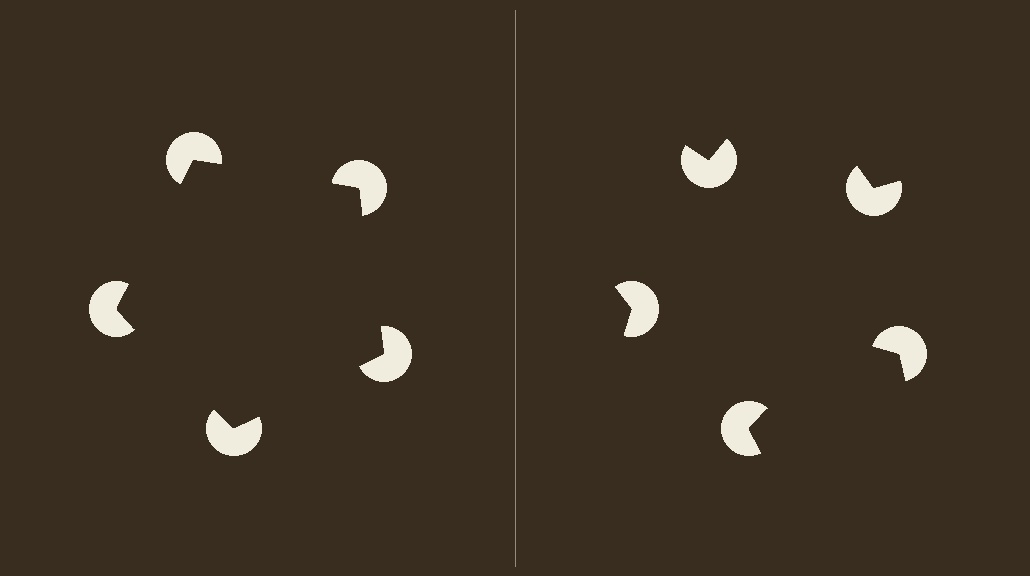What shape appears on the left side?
An illusory pentagon.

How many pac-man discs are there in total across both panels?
10 — 5 on each side.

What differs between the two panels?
The pac-man discs are positioned identically on both sides; only the wedge orientations differ. On the left they align to a pentagon; on the right they are misaligned.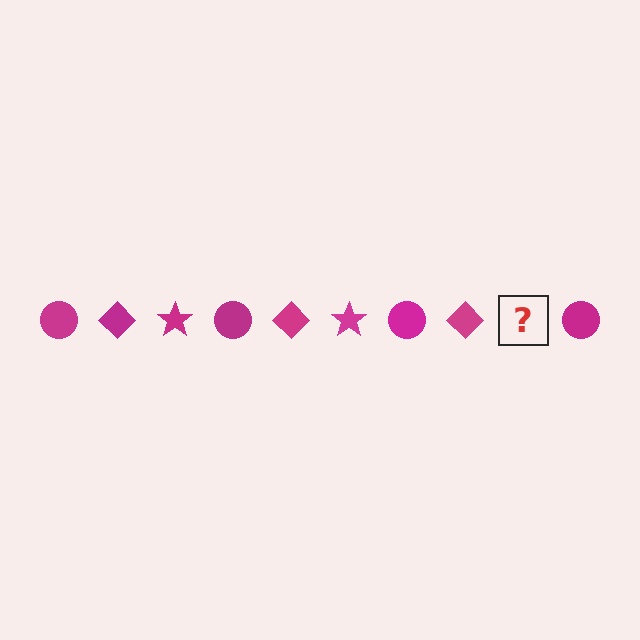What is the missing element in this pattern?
The missing element is a magenta star.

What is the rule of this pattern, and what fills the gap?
The rule is that the pattern cycles through circle, diamond, star shapes in magenta. The gap should be filled with a magenta star.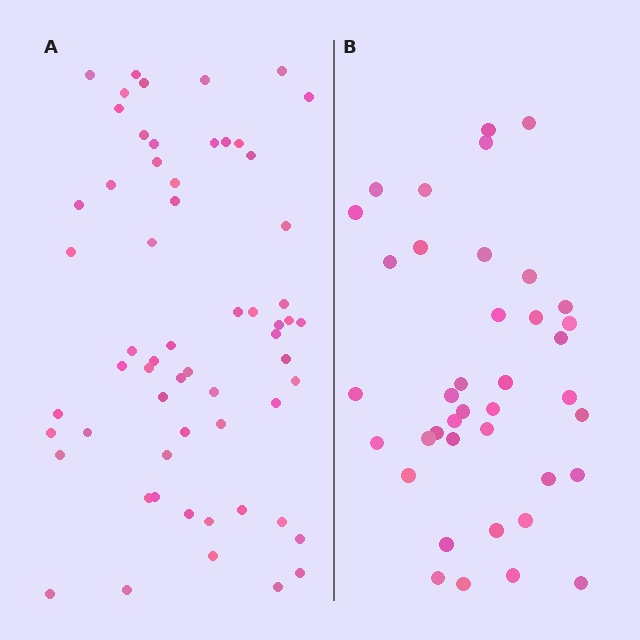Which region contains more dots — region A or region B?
Region A (the left region) has more dots.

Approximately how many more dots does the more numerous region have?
Region A has approximately 20 more dots than region B.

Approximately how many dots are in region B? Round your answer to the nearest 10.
About 40 dots. (The exact count is 39, which rounds to 40.)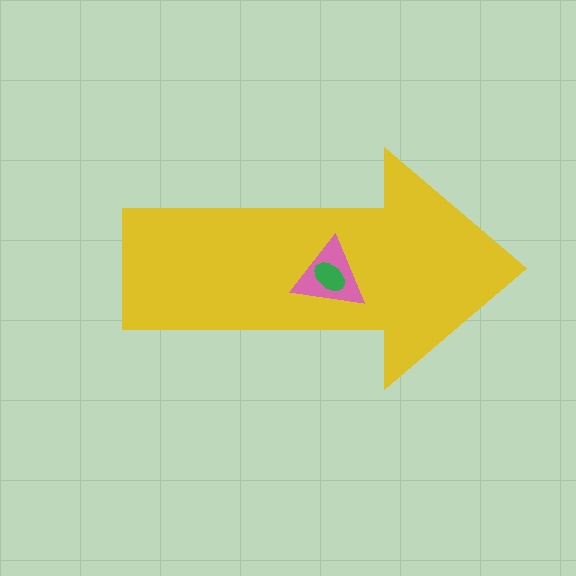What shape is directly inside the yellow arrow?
The pink triangle.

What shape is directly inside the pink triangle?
The green ellipse.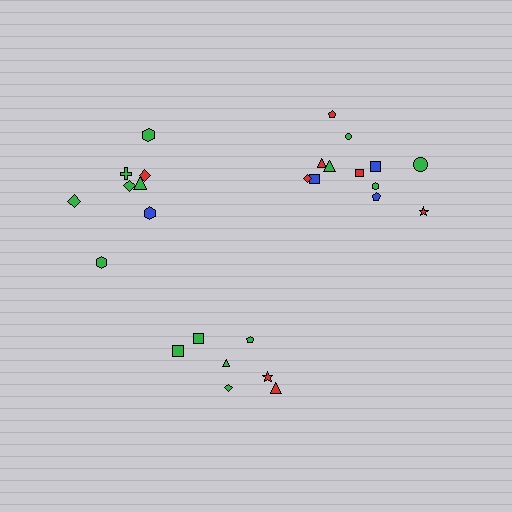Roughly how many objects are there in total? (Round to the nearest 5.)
Roughly 25 objects in total.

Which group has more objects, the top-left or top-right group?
The top-right group.